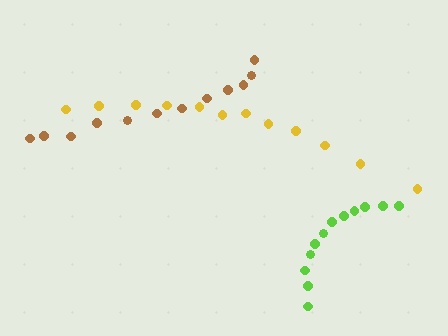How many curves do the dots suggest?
There are 3 distinct paths.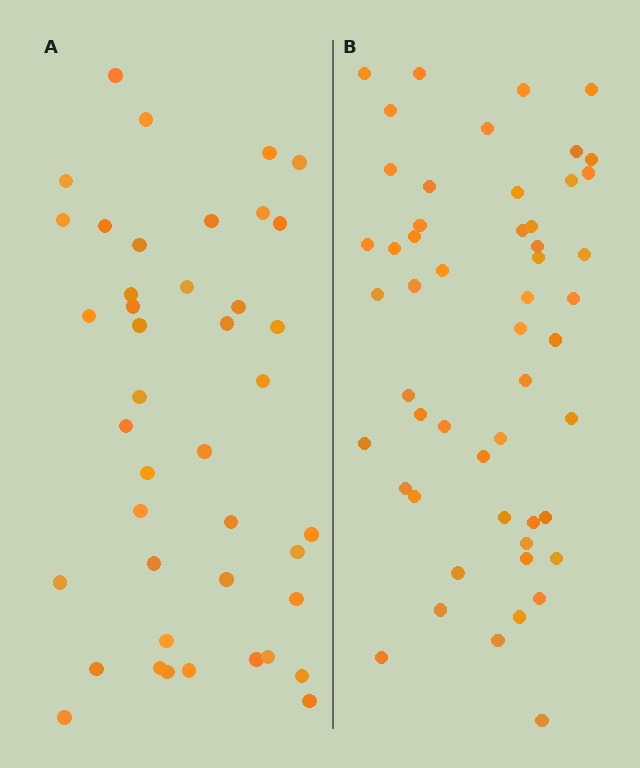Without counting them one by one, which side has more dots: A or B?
Region B (the right region) has more dots.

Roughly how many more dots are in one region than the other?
Region B has roughly 10 or so more dots than region A.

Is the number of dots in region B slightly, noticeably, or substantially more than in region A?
Region B has only slightly more — the two regions are fairly close. The ratio is roughly 1.2 to 1.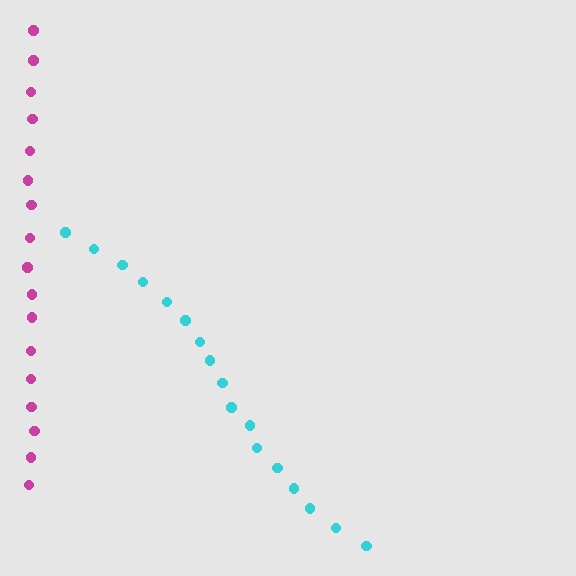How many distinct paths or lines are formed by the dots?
There are 2 distinct paths.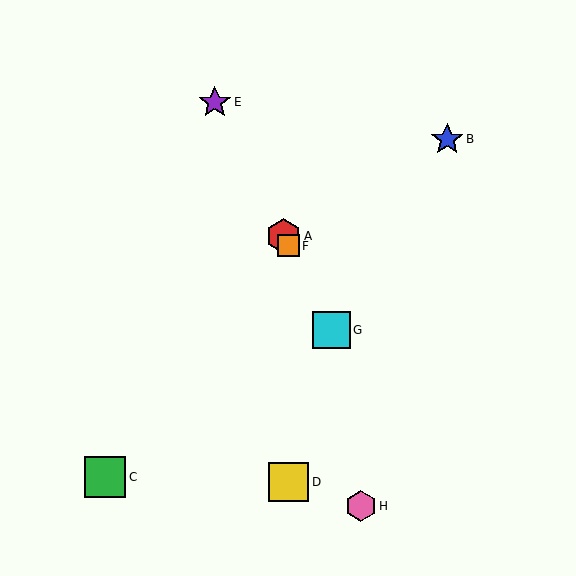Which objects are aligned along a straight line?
Objects A, E, F, G are aligned along a straight line.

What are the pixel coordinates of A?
Object A is at (283, 236).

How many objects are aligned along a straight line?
4 objects (A, E, F, G) are aligned along a straight line.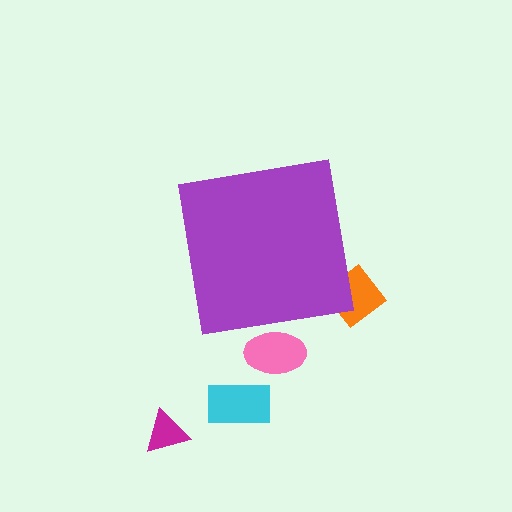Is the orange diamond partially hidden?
Yes, the orange diamond is partially hidden behind the purple square.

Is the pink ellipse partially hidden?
Yes, the pink ellipse is partially hidden behind the purple square.